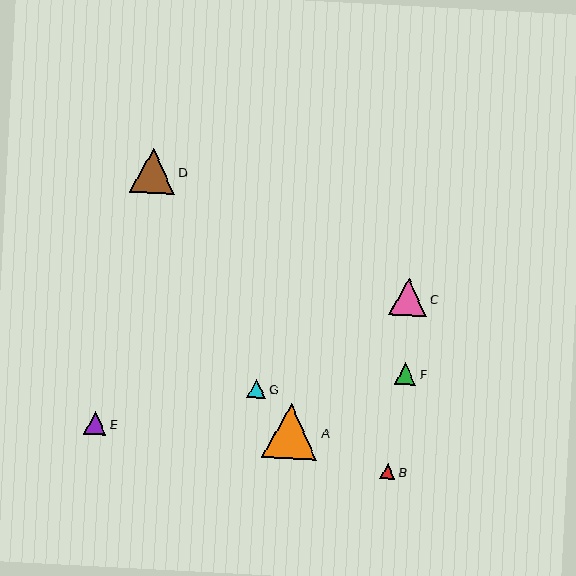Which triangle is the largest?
Triangle A is the largest with a size of approximately 55 pixels.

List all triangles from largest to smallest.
From largest to smallest: A, D, C, E, F, G, B.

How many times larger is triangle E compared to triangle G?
Triangle E is approximately 1.2 times the size of triangle G.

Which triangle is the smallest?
Triangle B is the smallest with a size of approximately 15 pixels.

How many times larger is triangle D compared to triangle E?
Triangle D is approximately 2.0 times the size of triangle E.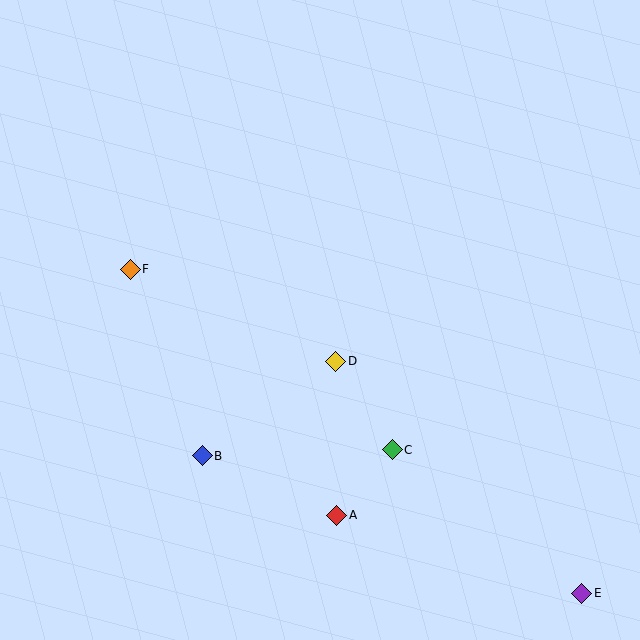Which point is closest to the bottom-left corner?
Point B is closest to the bottom-left corner.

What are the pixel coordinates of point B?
Point B is at (202, 456).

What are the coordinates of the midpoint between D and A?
The midpoint between D and A is at (336, 438).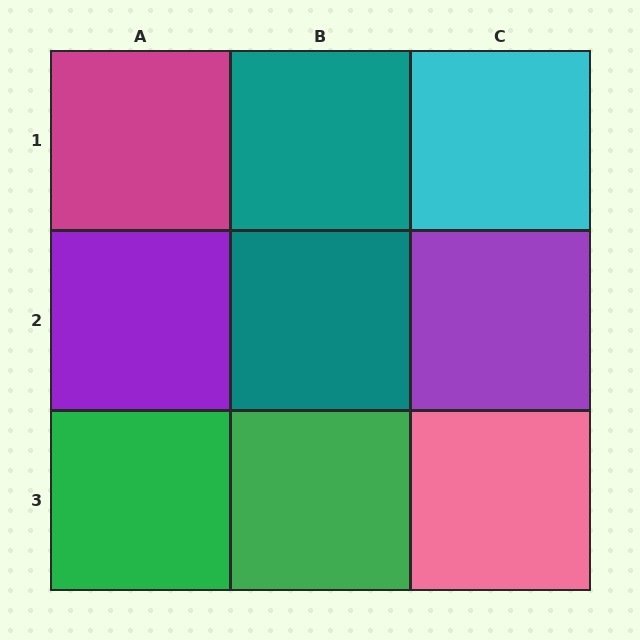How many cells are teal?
2 cells are teal.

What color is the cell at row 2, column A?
Purple.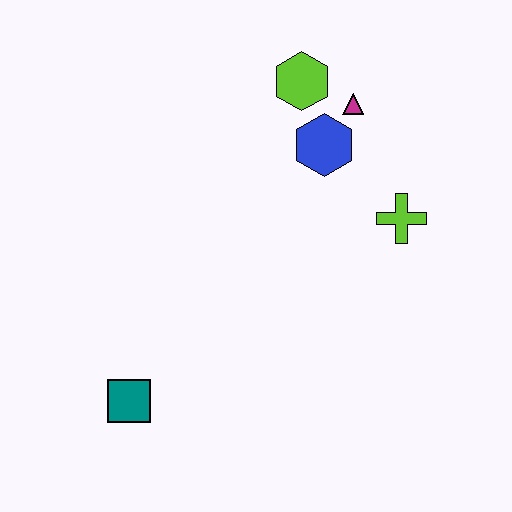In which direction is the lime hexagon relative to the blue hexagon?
The lime hexagon is above the blue hexagon.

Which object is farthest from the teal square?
The magenta triangle is farthest from the teal square.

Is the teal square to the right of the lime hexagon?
No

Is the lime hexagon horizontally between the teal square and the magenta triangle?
Yes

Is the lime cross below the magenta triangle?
Yes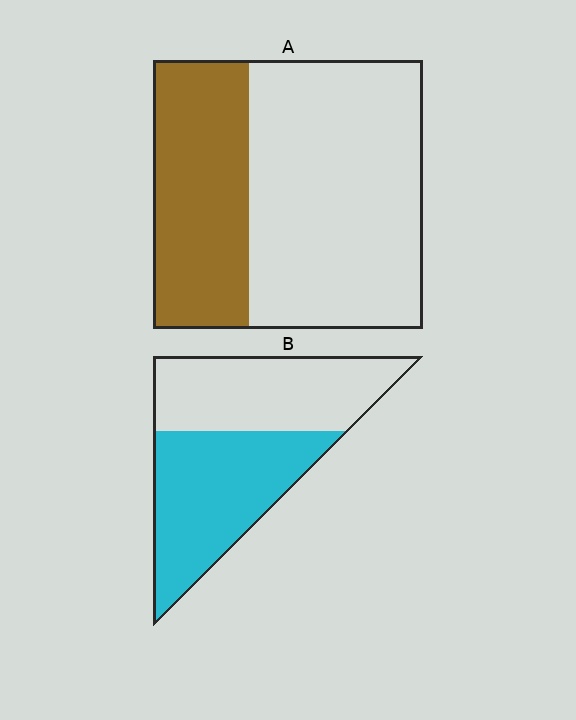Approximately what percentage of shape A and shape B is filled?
A is approximately 35% and B is approximately 50%.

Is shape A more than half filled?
No.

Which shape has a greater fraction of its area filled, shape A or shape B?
Shape B.